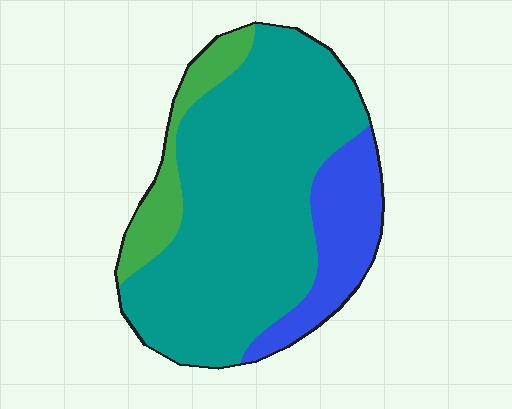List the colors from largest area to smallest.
From largest to smallest: teal, blue, green.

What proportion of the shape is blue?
Blue covers about 20% of the shape.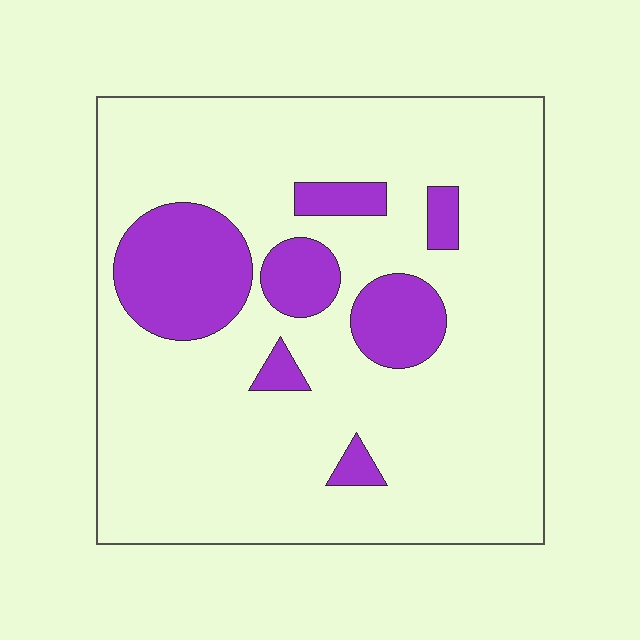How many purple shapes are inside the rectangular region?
7.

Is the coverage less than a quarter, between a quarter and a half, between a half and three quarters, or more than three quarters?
Less than a quarter.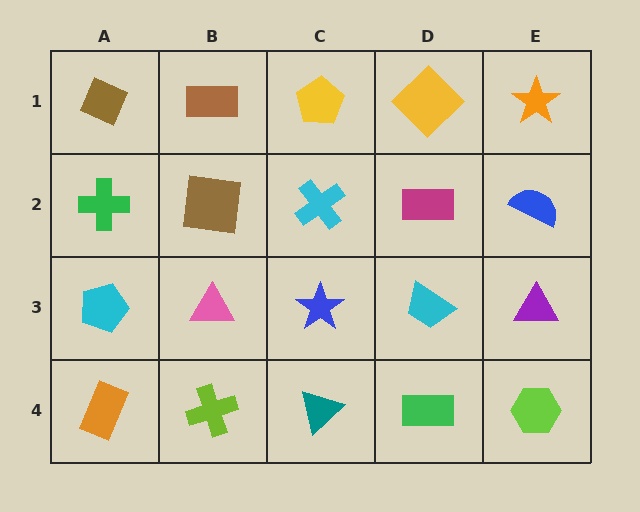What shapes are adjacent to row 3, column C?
A cyan cross (row 2, column C), a teal triangle (row 4, column C), a pink triangle (row 3, column B), a cyan trapezoid (row 3, column D).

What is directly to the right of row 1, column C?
A yellow diamond.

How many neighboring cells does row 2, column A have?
3.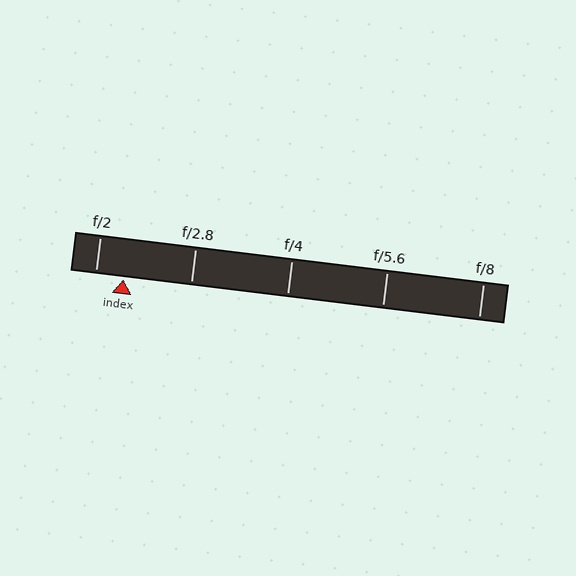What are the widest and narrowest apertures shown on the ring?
The widest aperture shown is f/2 and the narrowest is f/8.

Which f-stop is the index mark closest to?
The index mark is closest to f/2.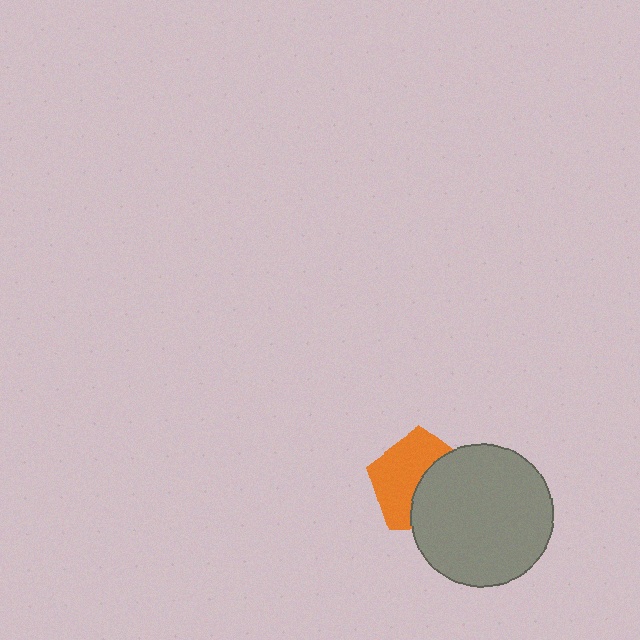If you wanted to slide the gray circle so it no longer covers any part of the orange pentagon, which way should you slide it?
Slide it right — that is the most direct way to separate the two shapes.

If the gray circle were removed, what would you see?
You would see the complete orange pentagon.